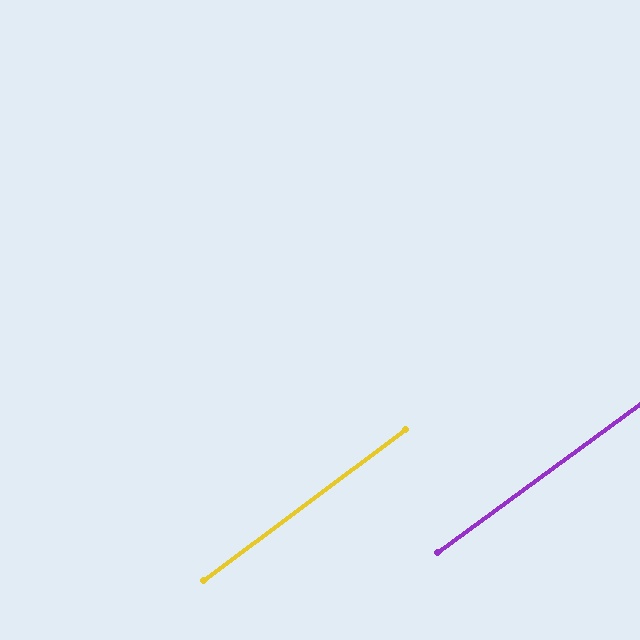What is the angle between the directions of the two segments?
Approximately 1 degree.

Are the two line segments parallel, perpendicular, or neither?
Parallel — their directions differ by only 0.7°.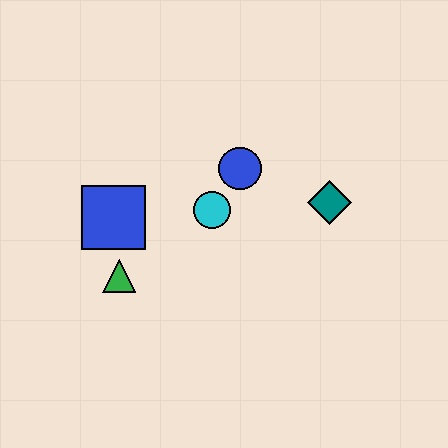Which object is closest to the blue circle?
The cyan circle is closest to the blue circle.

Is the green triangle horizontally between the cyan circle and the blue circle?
No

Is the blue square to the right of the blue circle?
No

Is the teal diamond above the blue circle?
No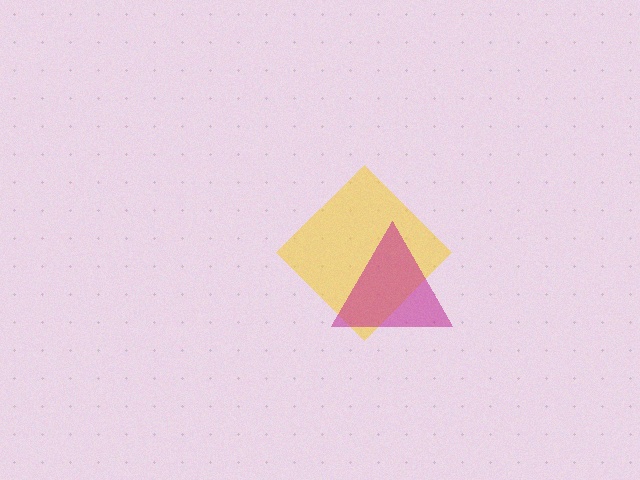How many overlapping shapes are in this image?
There are 2 overlapping shapes in the image.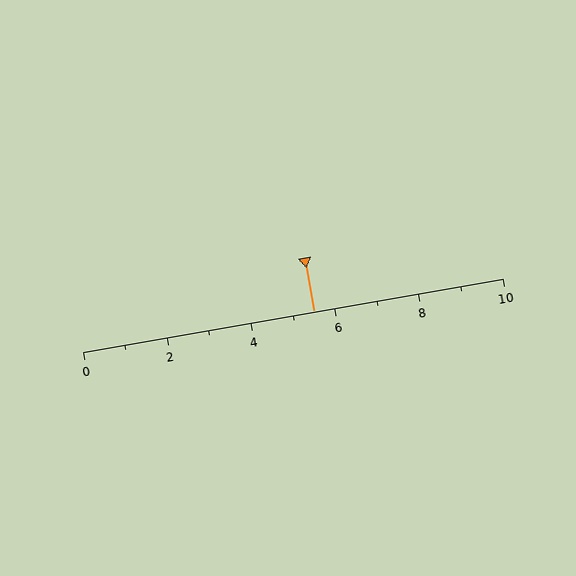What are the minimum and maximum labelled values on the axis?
The axis runs from 0 to 10.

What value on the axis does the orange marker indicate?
The marker indicates approximately 5.5.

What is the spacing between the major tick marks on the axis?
The major ticks are spaced 2 apart.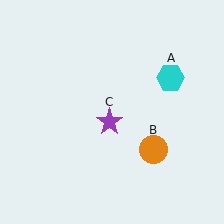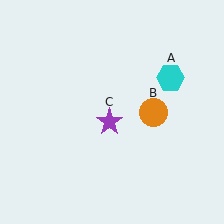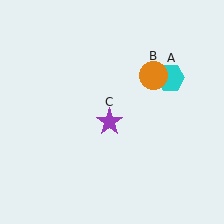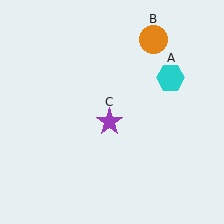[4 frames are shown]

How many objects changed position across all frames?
1 object changed position: orange circle (object B).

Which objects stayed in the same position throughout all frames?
Cyan hexagon (object A) and purple star (object C) remained stationary.